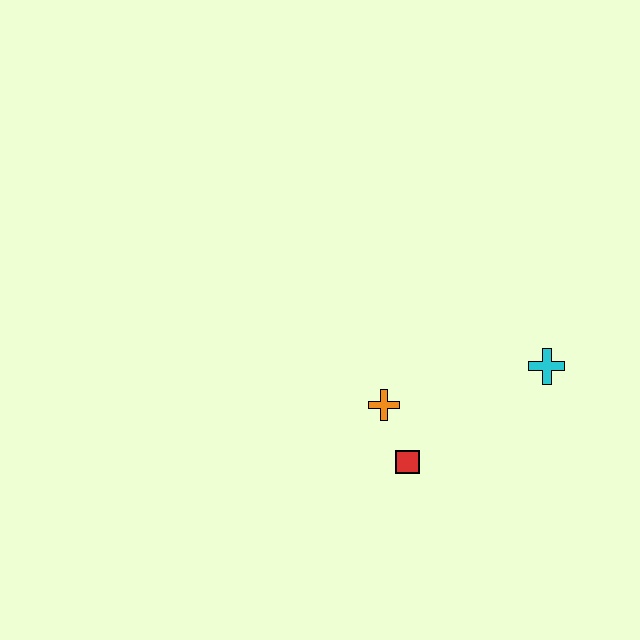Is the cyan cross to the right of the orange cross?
Yes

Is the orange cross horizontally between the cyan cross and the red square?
No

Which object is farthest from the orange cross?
The cyan cross is farthest from the orange cross.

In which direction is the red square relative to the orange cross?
The red square is below the orange cross.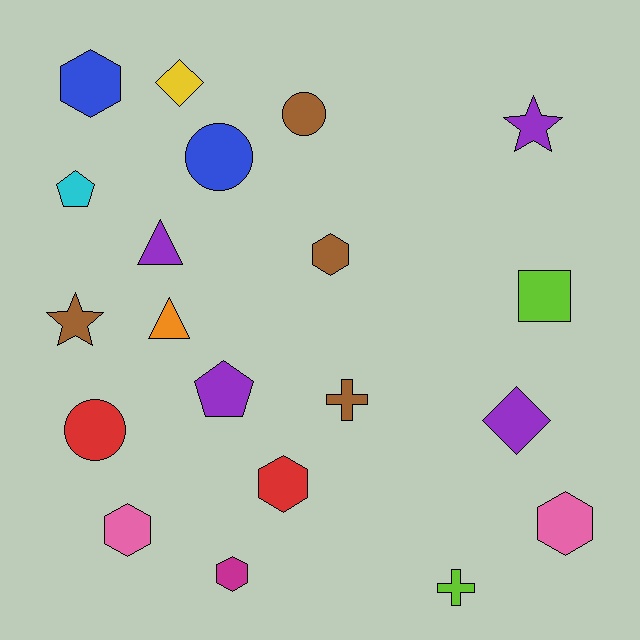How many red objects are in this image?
There are 2 red objects.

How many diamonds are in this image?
There are 2 diamonds.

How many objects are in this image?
There are 20 objects.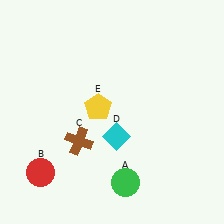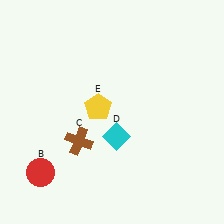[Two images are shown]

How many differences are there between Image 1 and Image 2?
There is 1 difference between the two images.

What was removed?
The green circle (A) was removed in Image 2.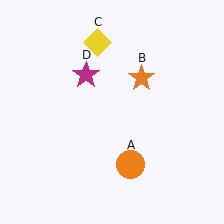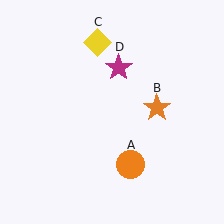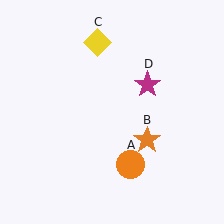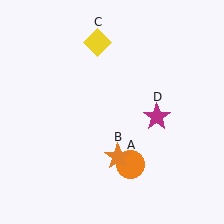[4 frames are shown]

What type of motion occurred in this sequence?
The orange star (object B), magenta star (object D) rotated clockwise around the center of the scene.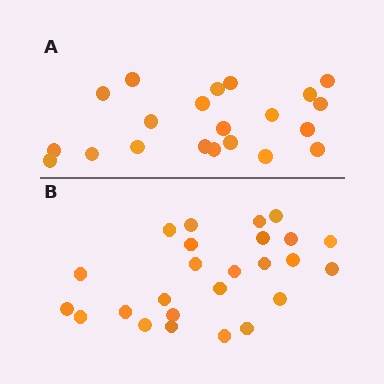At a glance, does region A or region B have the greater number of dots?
Region B (the bottom region) has more dots.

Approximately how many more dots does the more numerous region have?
Region B has about 4 more dots than region A.